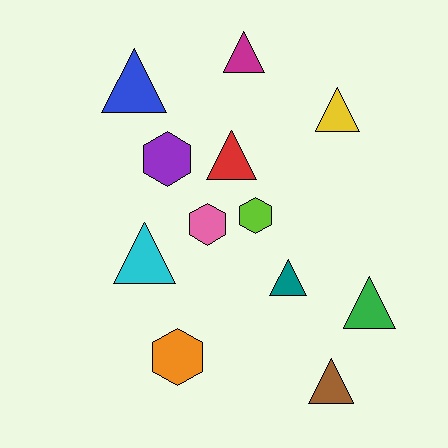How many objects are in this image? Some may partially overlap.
There are 12 objects.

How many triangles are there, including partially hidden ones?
There are 8 triangles.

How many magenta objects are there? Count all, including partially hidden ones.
There is 1 magenta object.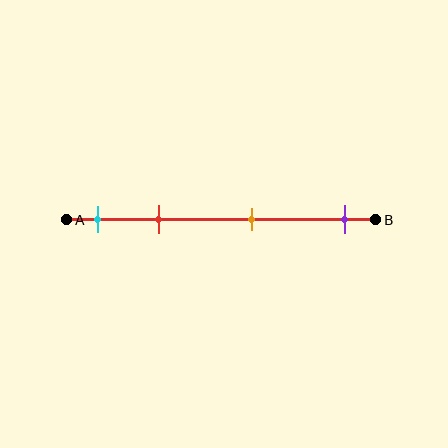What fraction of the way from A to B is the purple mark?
The purple mark is approximately 90% (0.9) of the way from A to B.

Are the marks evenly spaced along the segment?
No, the marks are not evenly spaced.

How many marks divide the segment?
There are 4 marks dividing the segment.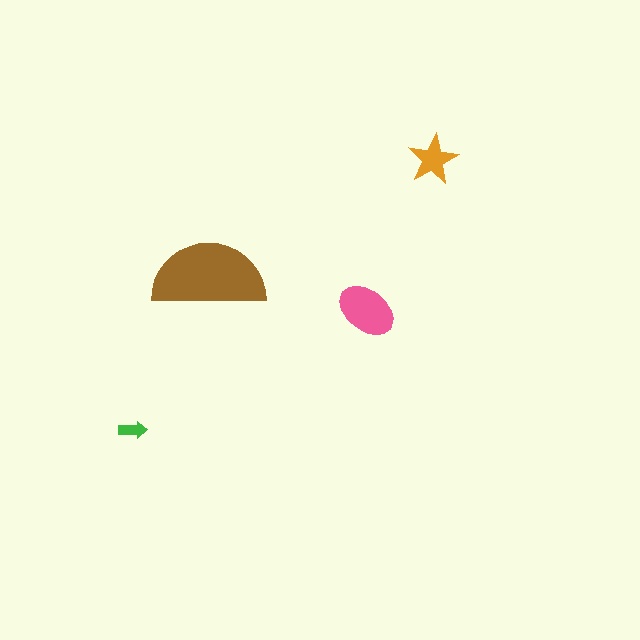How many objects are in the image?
There are 4 objects in the image.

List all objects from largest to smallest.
The brown semicircle, the pink ellipse, the orange star, the green arrow.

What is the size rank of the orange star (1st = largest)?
3rd.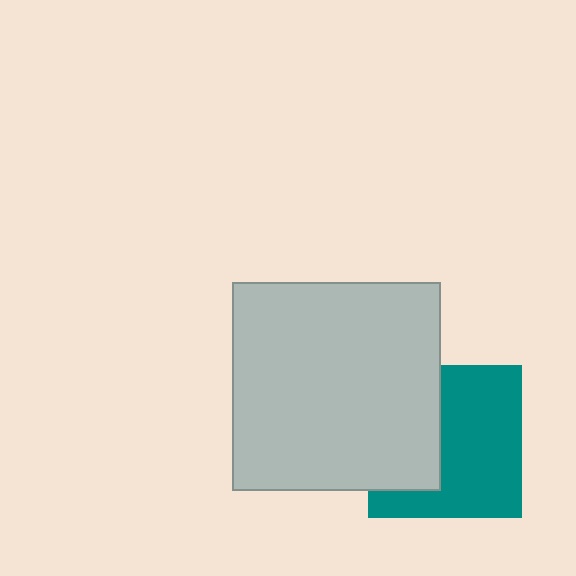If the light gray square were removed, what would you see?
You would see the complete teal square.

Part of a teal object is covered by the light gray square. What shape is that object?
It is a square.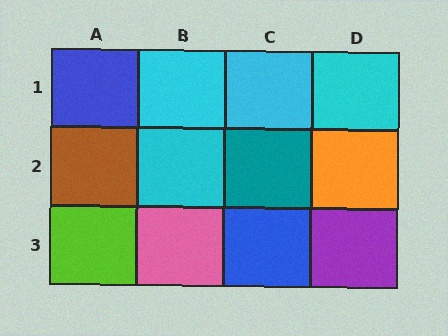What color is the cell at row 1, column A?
Blue.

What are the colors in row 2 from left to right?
Brown, cyan, teal, orange.